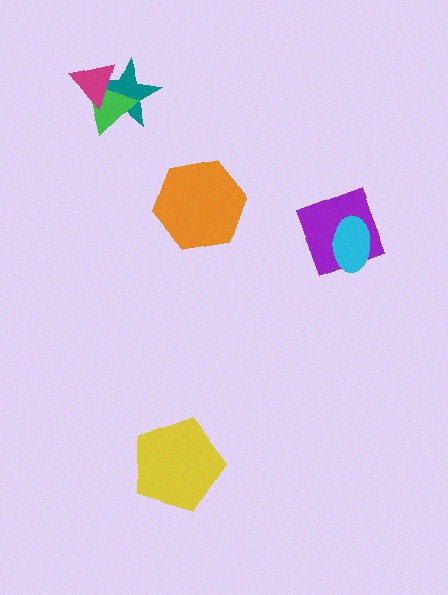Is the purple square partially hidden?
Yes, it is partially covered by another shape.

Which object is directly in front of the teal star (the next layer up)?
The green triangle is directly in front of the teal star.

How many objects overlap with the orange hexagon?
0 objects overlap with the orange hexagon.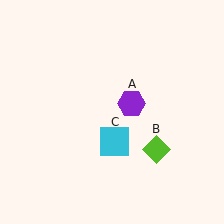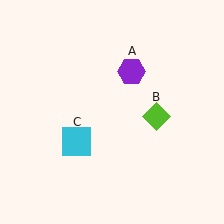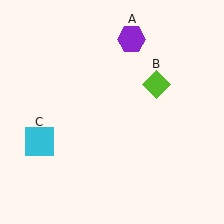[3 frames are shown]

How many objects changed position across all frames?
3 objects changed position: purple hexagon (object A), lime diamond (object B), cyan square (object C).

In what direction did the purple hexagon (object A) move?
The purple hexagon (object A) moved up.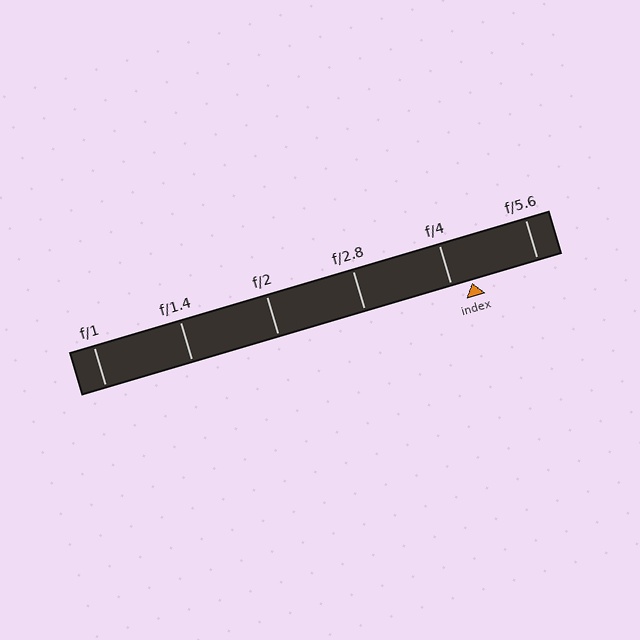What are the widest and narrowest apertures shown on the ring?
The widest aperture shown is f/1 and the narrowest is f/5.6.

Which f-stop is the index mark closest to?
The index mark is closest to f/4.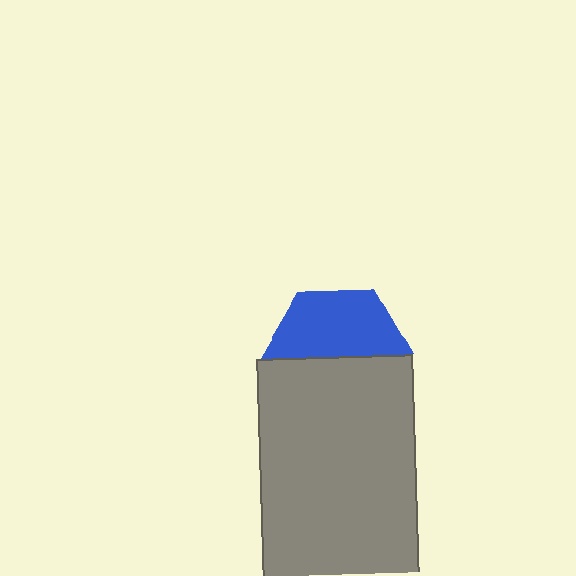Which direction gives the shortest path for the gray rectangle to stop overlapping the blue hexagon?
Moving down gives the shortest separation.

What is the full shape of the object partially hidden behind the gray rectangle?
The partially hidden object is a blue hexagon.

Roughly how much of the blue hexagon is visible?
About half of it is visible (roughly 50%).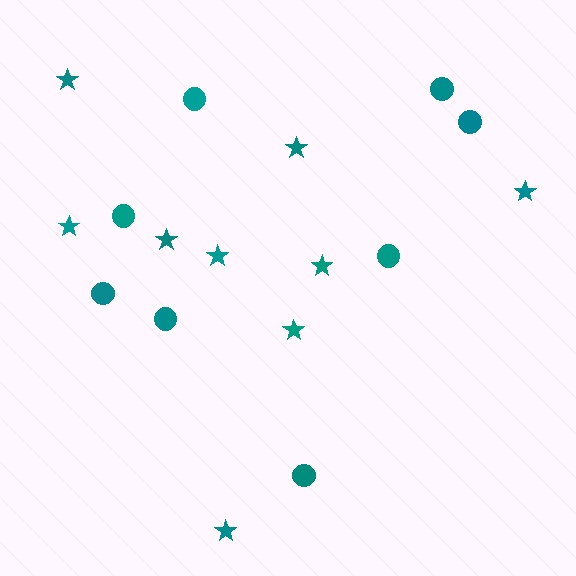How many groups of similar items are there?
There are 2 groups: one group of stars (9) and one group of circles (8).